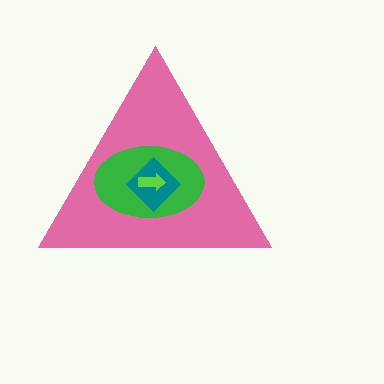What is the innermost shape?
The lime arrow.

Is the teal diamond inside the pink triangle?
Yes.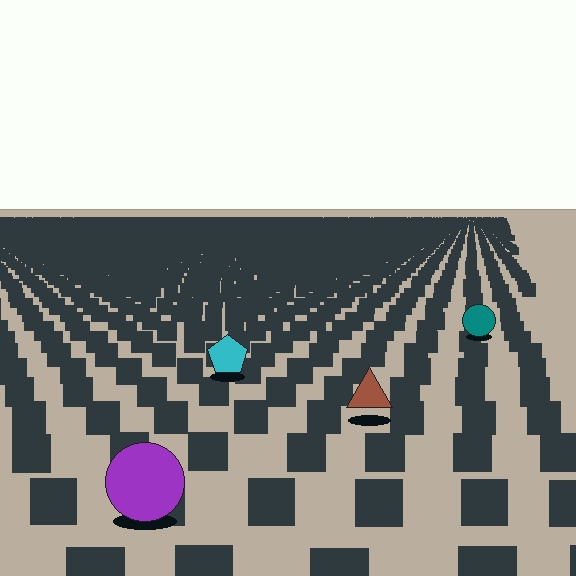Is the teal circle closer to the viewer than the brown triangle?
No. The brown triangle is closer — you can tell from the texture gradient: the ground texture is coarser near it.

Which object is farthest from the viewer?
The teal circle is farthest from the viewer. It appears smaller and the ground texture around it is denser.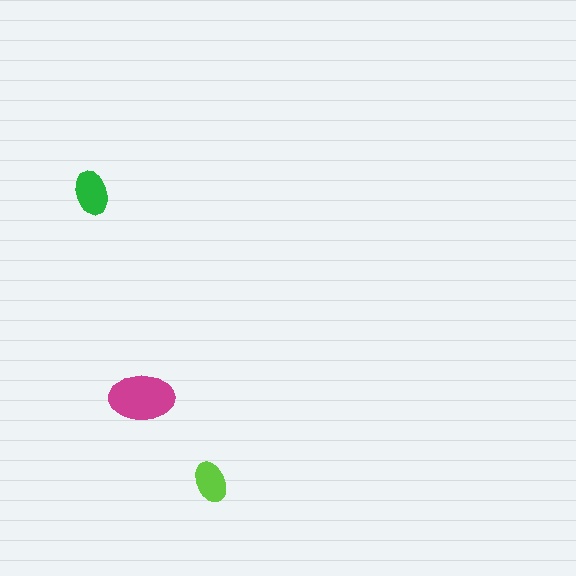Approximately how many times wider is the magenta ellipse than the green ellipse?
About 1.5 times wider.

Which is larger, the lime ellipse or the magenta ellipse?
The magenta one.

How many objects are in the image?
There are 3 objects in the image.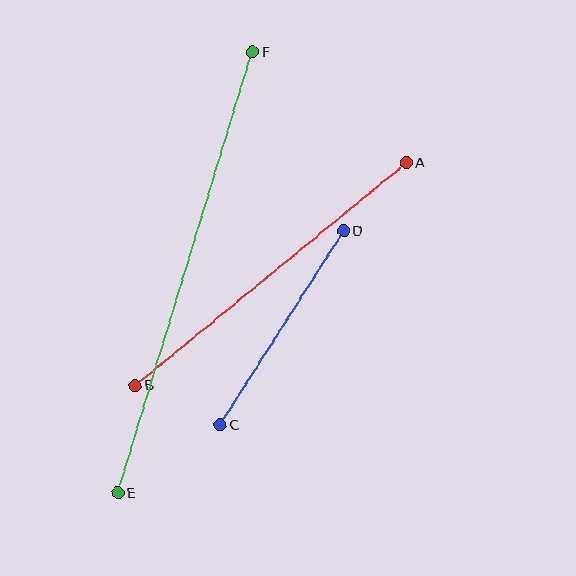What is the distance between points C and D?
The distance is approximately 230 pixels.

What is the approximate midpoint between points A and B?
The midpoint is at approximately (271, 274) pixels.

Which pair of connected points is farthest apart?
Points E and F are farthest apart.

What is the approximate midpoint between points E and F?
The midpoint is at approximately (185, 273) pixels.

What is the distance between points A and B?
The distance is approximately 351 pixels.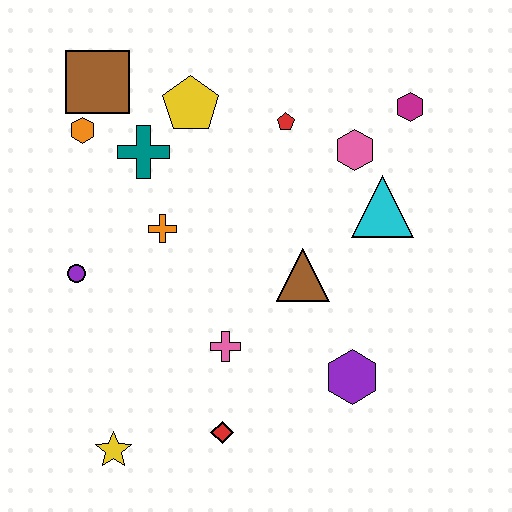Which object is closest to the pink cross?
The red diamond is closest to the pink cross.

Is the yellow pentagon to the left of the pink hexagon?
Yes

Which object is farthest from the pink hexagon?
The yellow star is farthest from the pink hexagon.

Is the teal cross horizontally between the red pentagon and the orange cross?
No